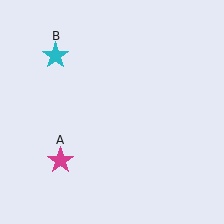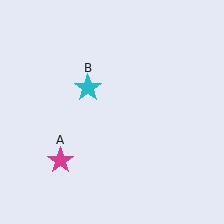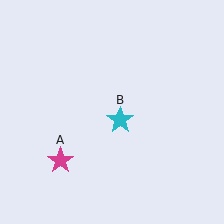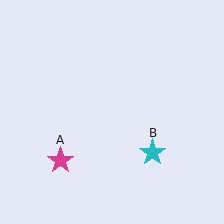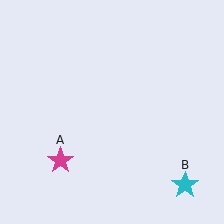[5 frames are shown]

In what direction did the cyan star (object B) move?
The cyan star (object B) moved down and to the right.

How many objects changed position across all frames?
1 object changed position: cyan star (object B).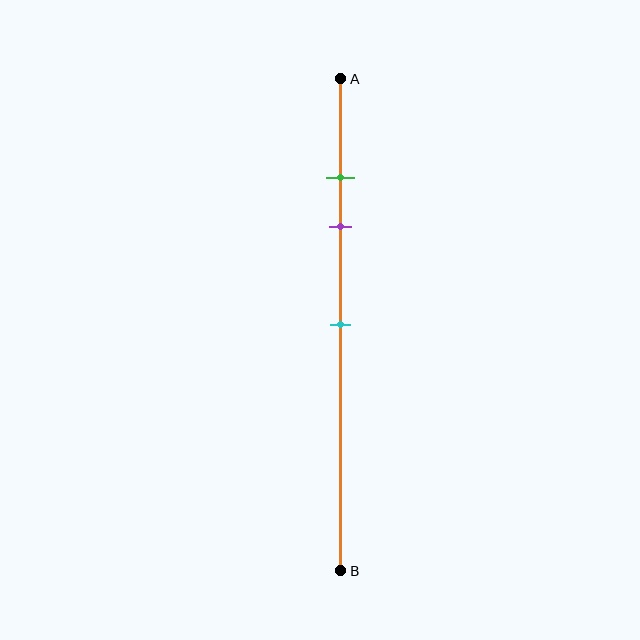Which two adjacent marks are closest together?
The green and purple marks are the closest adjacent pair.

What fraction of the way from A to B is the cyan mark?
The cyan mark is approximately 50% (0.5) of the way from A to B.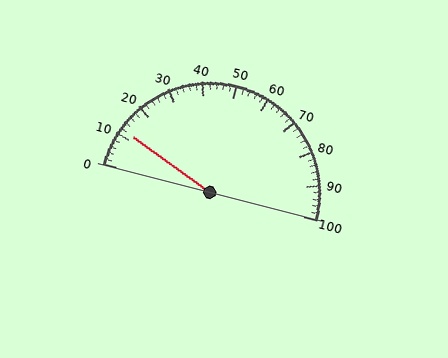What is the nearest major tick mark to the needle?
The nearest major tick mark is 10.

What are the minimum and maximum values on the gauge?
The gauge ranges from 0 to 100.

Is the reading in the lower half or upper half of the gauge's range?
The reading is in the lower half of the range (0 to 100).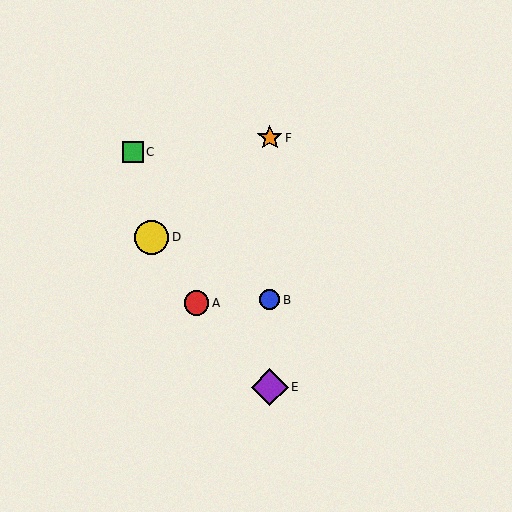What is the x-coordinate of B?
Object B is at x≈270.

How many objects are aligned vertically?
3 objects (B, E, F) are aligned vertically.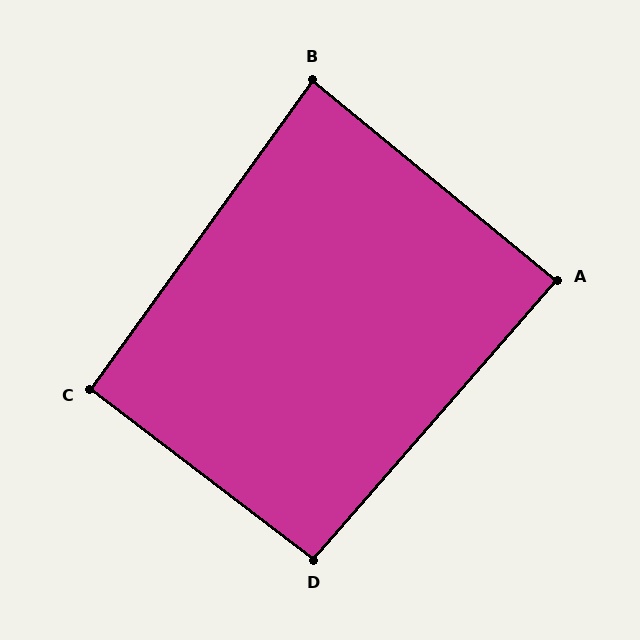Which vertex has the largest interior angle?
D, at approximately 94 degrees.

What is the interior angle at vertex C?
Approximately 92 degrees (approximately right).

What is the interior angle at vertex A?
Approximately 88 degrees (approximately right).